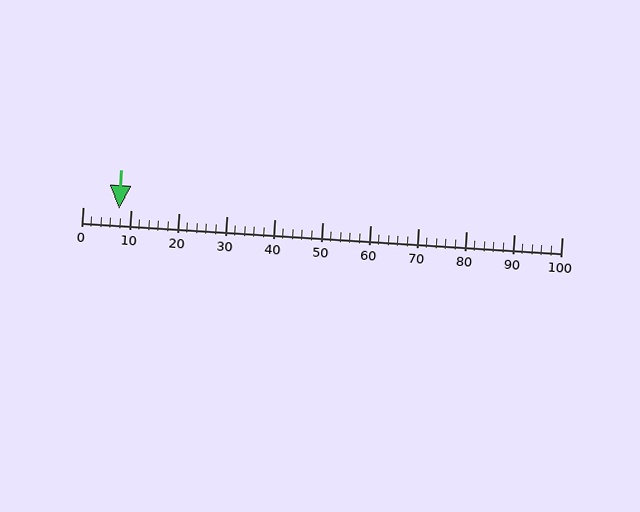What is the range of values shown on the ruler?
The ruler shows values from 0 to 100.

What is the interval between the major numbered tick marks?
The major tick marks are spaced 10 units apart.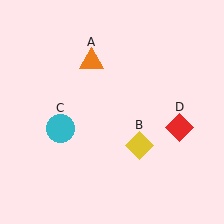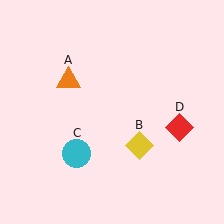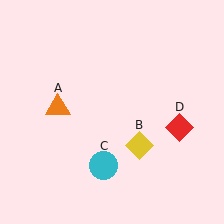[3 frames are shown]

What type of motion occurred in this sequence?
The orange triangle (object A), cyan circle (object C) rotated counterclockwise around the center of the scene.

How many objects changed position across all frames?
2 objects changed position: orange triangle (object A), cyan circle (object C).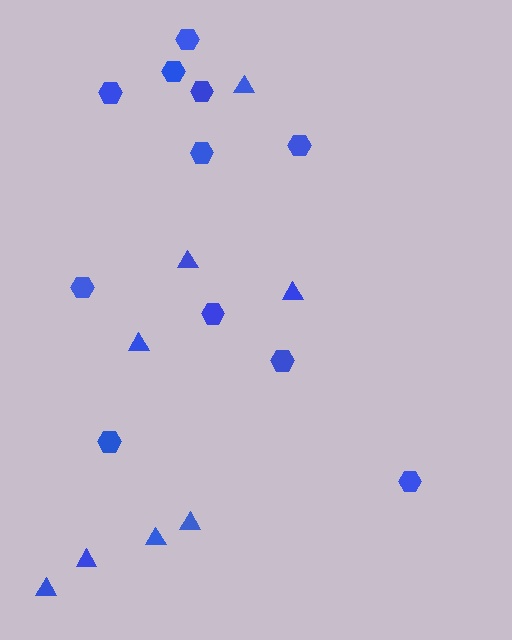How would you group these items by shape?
There are 2 groups: one group of triangles (8) and one group of hexagons (11).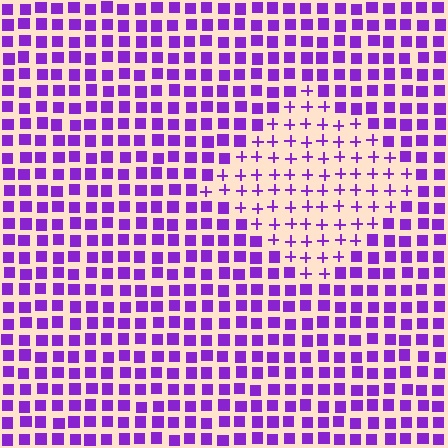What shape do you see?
I see a diamond.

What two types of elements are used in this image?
The image uses plus signs inside the diamond region and squares outside it.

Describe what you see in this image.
The image is filled with small purple elements arranged in a uniform grid. A diamond-shaped region contains plus signs, while the surrounding area contains squares. The boundary is defined purely by the change in element shape.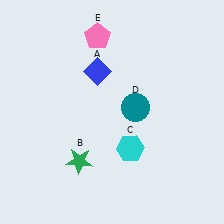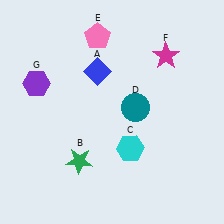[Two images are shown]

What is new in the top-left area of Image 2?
A purple hexagon (G) was added in the top-left area of Image 2.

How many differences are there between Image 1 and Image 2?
There are 2 differences between the two images.